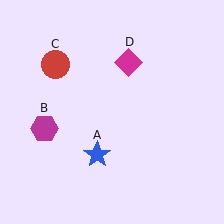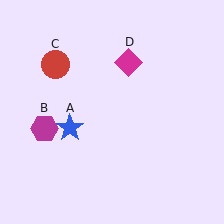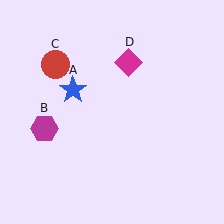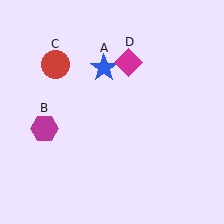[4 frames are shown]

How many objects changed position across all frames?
1 object changed position: blue star (object A).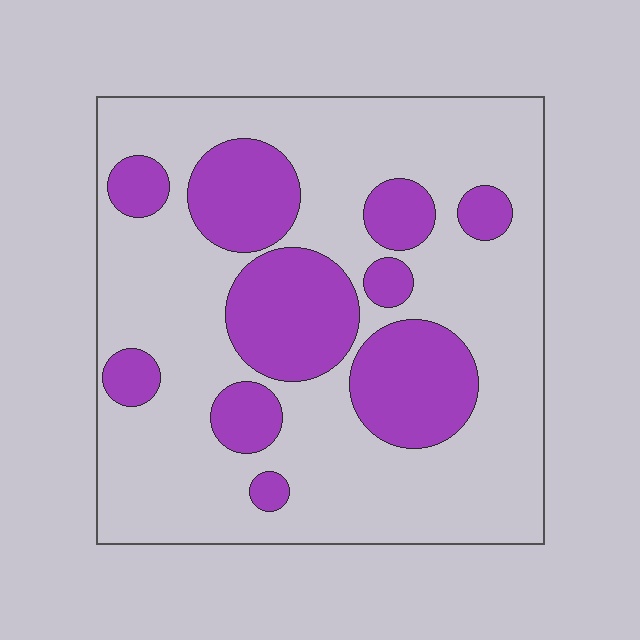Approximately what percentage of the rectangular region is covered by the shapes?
Approximately 30%.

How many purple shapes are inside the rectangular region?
10.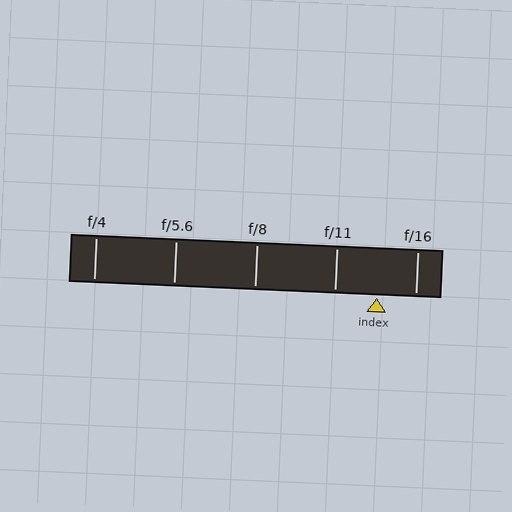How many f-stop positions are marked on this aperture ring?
There are 5 f-stop positions marked.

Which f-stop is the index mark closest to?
The index mark is closest to f/16.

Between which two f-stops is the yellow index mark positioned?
The index mark is between f/11 and f/16.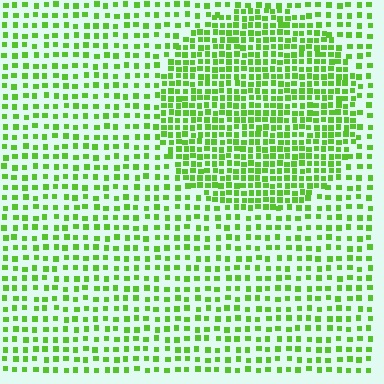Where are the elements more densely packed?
The elements are more densely packed inside the circle boundary.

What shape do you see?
I see a circle.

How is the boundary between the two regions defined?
The boundary is defined by a change in element density (approximately 1.9x ratio). All elements are the same color, size, and shape.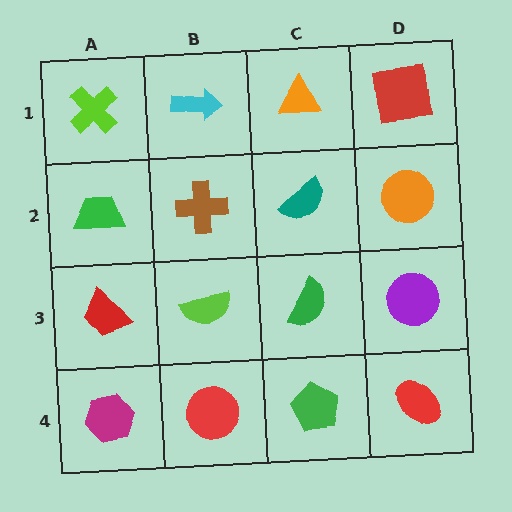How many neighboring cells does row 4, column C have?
3.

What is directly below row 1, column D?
An orange circle.